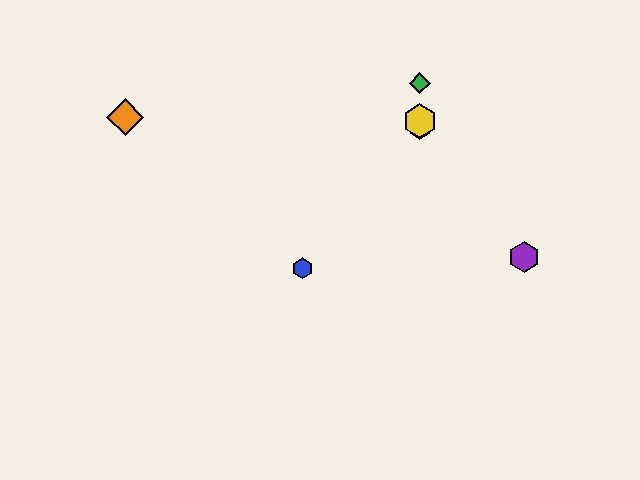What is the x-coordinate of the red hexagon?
The red hexagon is at x≈420.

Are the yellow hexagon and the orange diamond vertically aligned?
No, the yellow hexagon is at x≈420 and the orange diamond is at x≈125.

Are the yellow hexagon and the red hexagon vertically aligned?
Yes, both are at x≈420.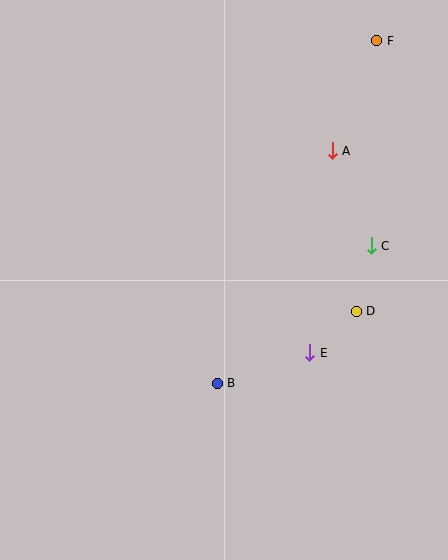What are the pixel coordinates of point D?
Point D is at (356, 311).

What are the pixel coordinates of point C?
Point C is at (371, 246).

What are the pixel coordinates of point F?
Point F is at (377, 41).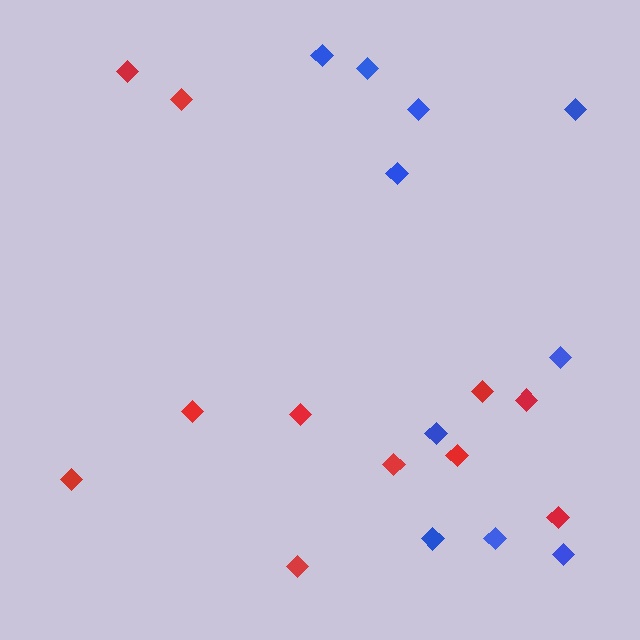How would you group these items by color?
There are 2 groups: one group of blue diamonds (10) and one group of red diamonds (11).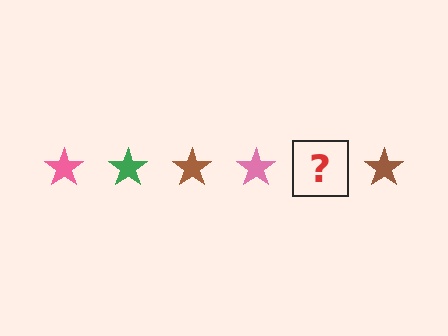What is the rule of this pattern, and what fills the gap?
The rule is that the pattern cycles through pink, green, brown stars. The gap should be filled with a green star.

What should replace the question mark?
The question mark should be replaced with a green star.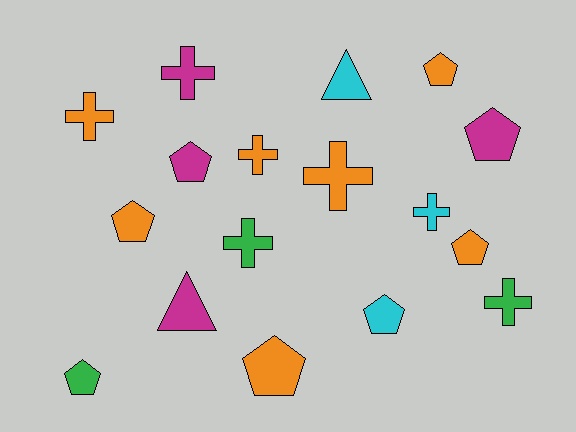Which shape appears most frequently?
Pentagon, with 8 objects.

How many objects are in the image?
There are 17 objects.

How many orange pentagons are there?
There are 4 orange pentagons.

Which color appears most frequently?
Orange, with 7 objects.